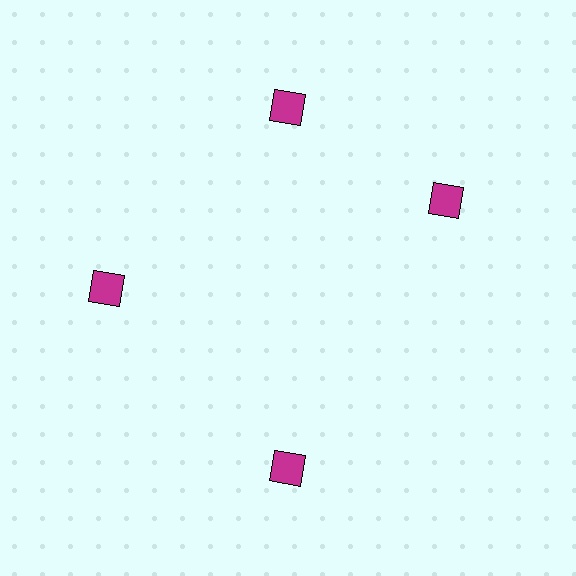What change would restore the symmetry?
The symmetry would be restored by rotating it back into even spacing with its neighbors so that all 4 squares sit at equal angles and equal distance from the center.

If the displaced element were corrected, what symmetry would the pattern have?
It would have 4-fold rotational symmetry — the pattern would map onto itself every 90 degrees.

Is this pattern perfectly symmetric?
No. The 4 magenta squares are arranged in a ring, but one element near the 3 o'clock position is rotated out of alignment along the ring, breaking the 4-fold rotational symmetry.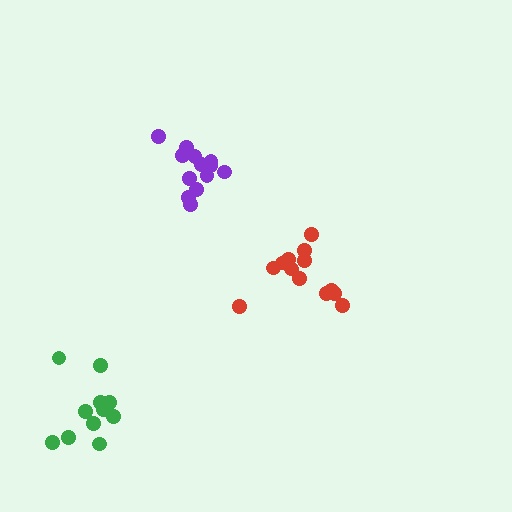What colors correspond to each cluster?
The clusters are colored: purple, red, green.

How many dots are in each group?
Group 1: 13 dots, Group 2: 13 dots, Group 3: 11 dots (37 total).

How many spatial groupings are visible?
There are 3 spatial groupings.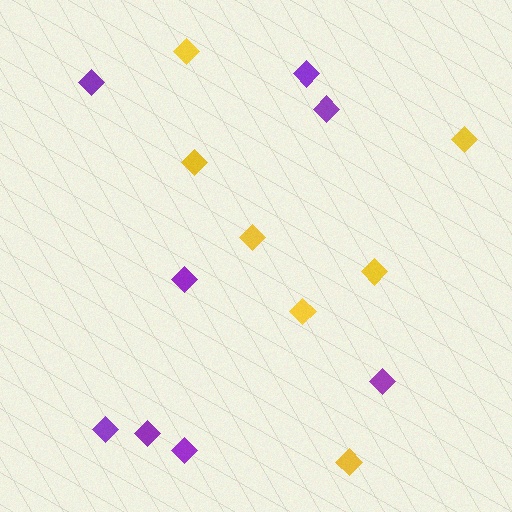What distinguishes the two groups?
There are 2 groups: one group of purple diamonds (8) and one group of yellow diamonds (7).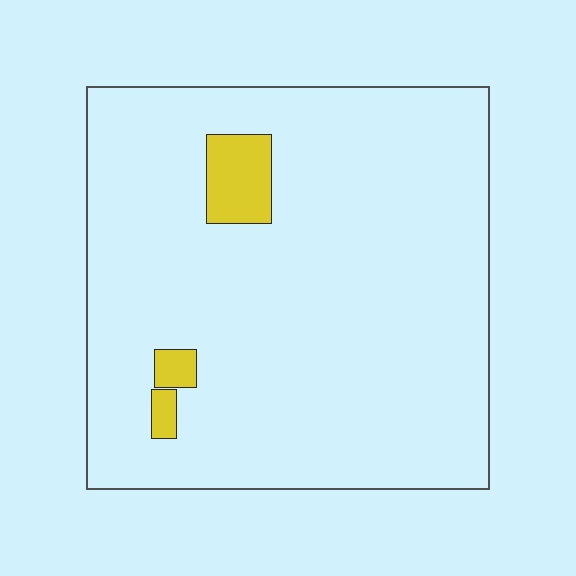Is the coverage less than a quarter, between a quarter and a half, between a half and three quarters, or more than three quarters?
Less than a quarter.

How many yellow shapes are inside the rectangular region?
3.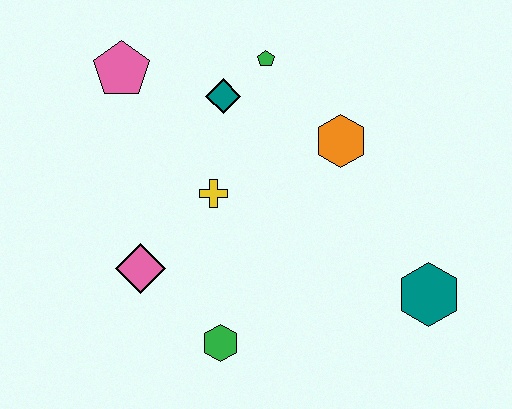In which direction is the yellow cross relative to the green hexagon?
The yellow cross is above the green hexagon.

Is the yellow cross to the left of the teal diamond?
Yes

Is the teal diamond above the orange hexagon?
Yes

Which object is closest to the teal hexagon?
The orange hexagon is closest to the teal hexagon.